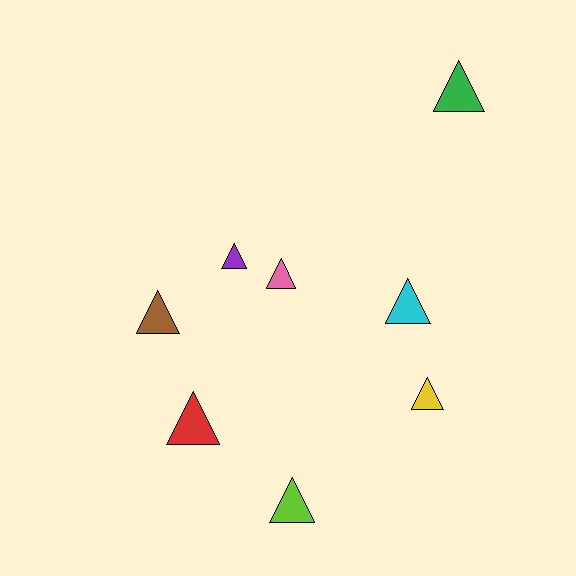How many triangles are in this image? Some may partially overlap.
There are 8 triangles.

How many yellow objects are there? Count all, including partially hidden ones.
There is 1 yellow object.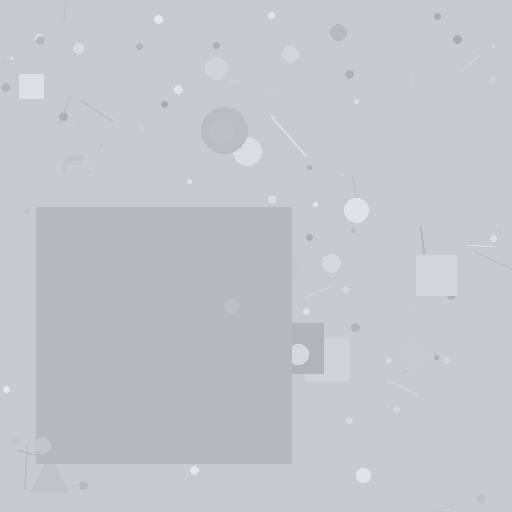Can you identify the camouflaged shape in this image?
The camouflaged shape is a square.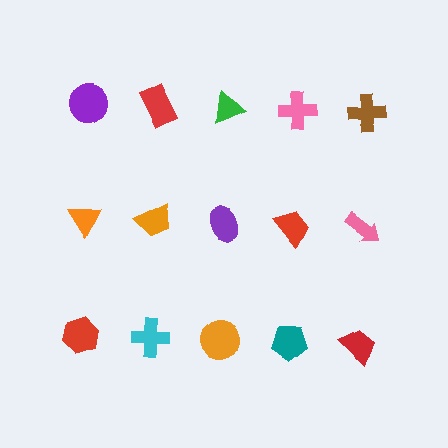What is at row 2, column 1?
An orange triangle.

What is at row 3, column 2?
A cyan cross.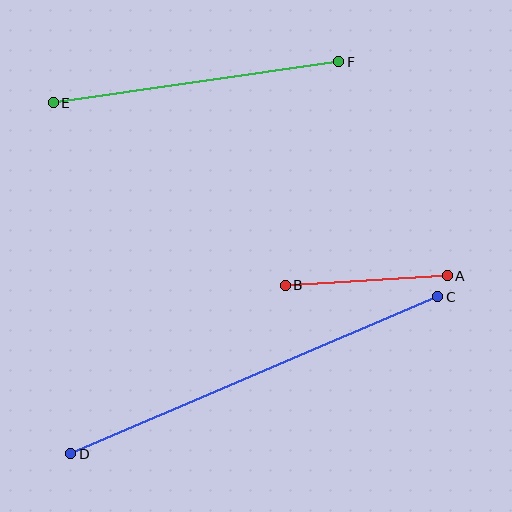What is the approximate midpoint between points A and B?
The midpoint is at approximately (366, 280) pixels.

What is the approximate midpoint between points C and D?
The midpoint is at approximately (254, 375) pixels.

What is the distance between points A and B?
The distance is approximately 162 pixels.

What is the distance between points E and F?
The distance is approximately 289 pixels.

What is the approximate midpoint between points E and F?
The midpoint is at approximately (196, 82) pixels.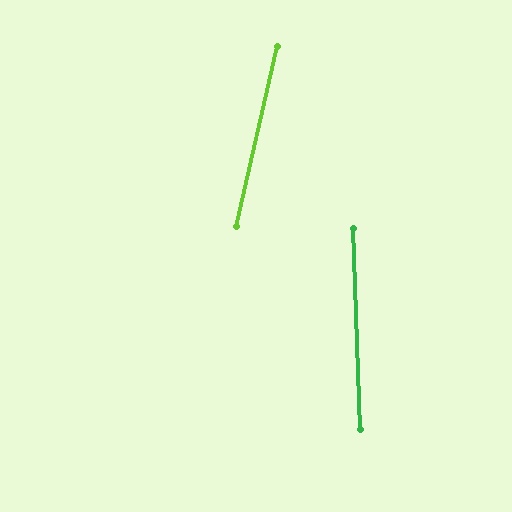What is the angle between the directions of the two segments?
Approximately 15 degrees.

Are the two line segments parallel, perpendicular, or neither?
Neither parallel nor perpendicular — they differ by about 15°.